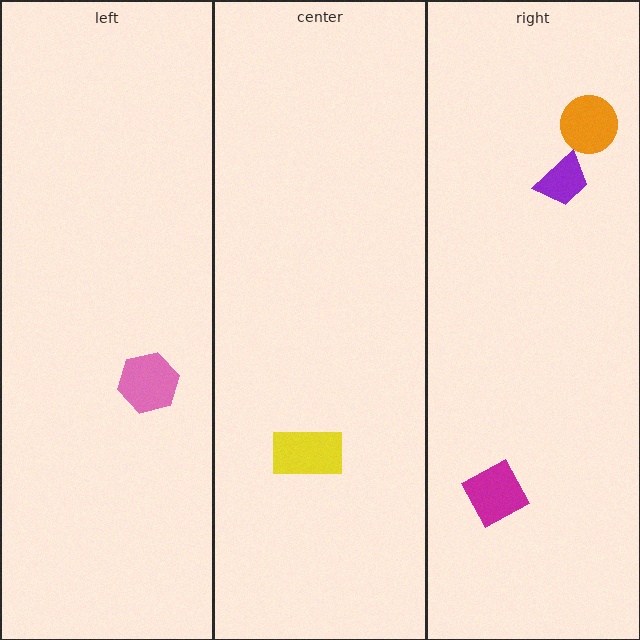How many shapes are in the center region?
1.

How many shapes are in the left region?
1.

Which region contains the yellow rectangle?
The center region.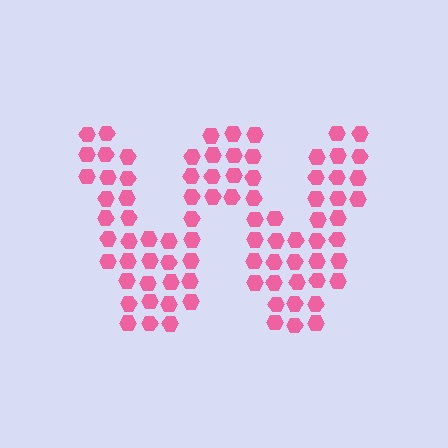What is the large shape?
The large shape is the letter W.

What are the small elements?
The small elements are hexagons.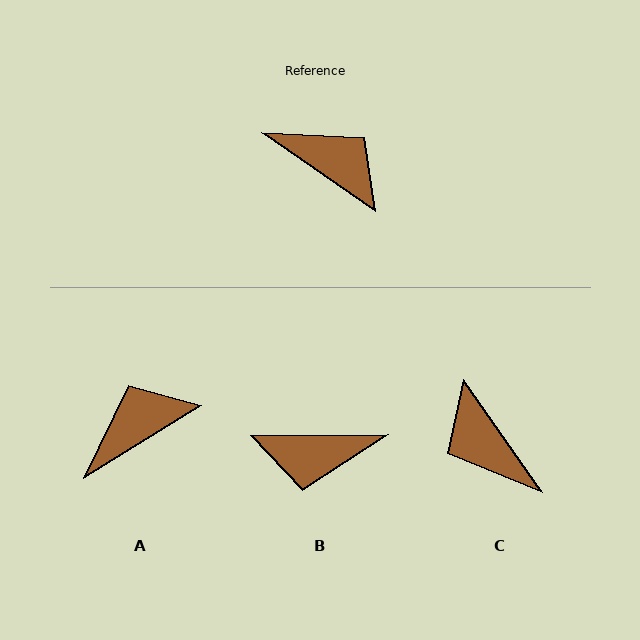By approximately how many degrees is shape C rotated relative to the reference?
Approximately 160 degrees counter-clockwise.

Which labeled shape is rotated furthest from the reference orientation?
C, about 160 degrees away.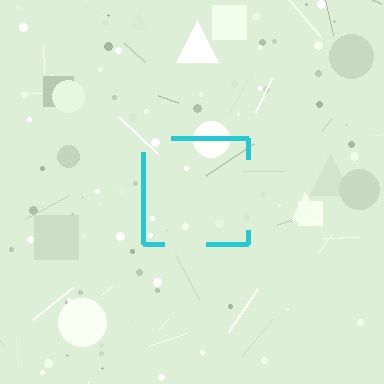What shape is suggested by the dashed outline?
The dashed outline suggests a square.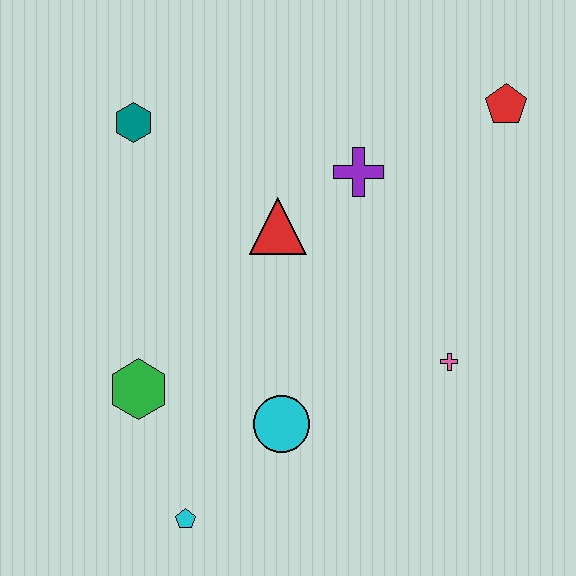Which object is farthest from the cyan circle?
The red pentagon is farthest from the cyan circle.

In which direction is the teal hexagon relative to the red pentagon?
The teal hexagon is to the left of the red pentagon.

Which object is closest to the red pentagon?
The purple cross is closest to the red pentagon.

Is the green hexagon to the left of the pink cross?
Yes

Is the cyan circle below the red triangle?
Yes